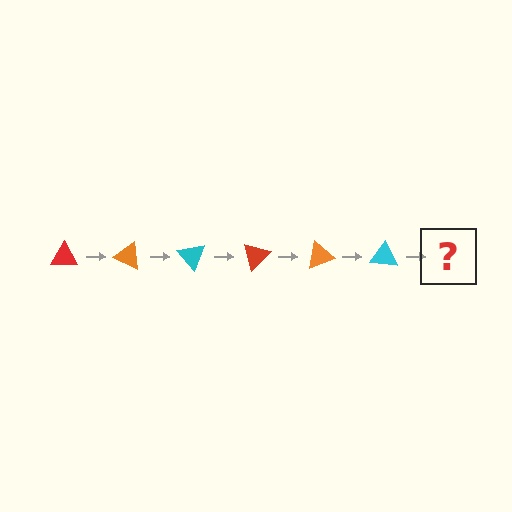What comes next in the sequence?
The next element should be a red triangle, rotated 150 degrees from the start.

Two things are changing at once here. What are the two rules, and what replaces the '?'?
The two rules are that it rotates 25 degrees each step and the color cycles through red, orange, and cyan. The '?' should be a red triangle, rotated 150 degrees from the start.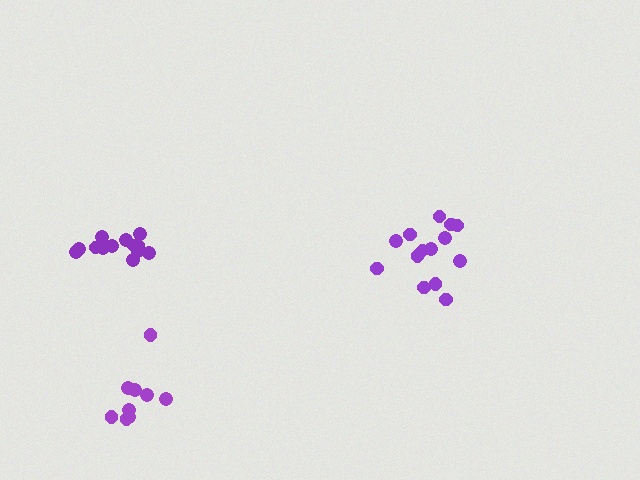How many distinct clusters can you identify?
There are 3 distinct clusters.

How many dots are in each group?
Group 1: 14 dots, Group 2: 13 dots, Group 3: 9 dots (36 total).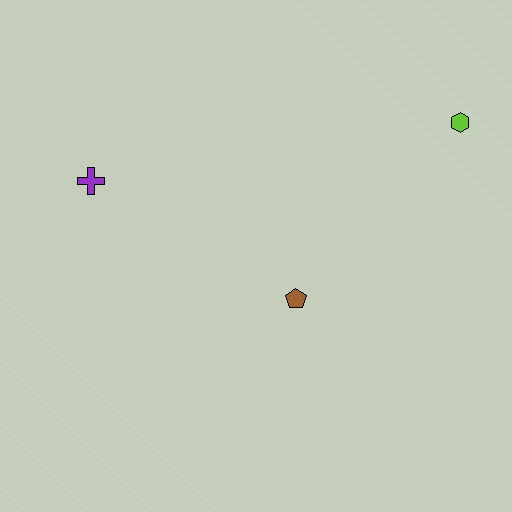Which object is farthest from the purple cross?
The lime hexagon is farthest from the purple cross.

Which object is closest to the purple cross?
The brown pentagon is closest to the purple cross.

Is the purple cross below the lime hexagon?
Yes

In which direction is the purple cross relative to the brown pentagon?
The purple cross is to the left of the brown pentagon.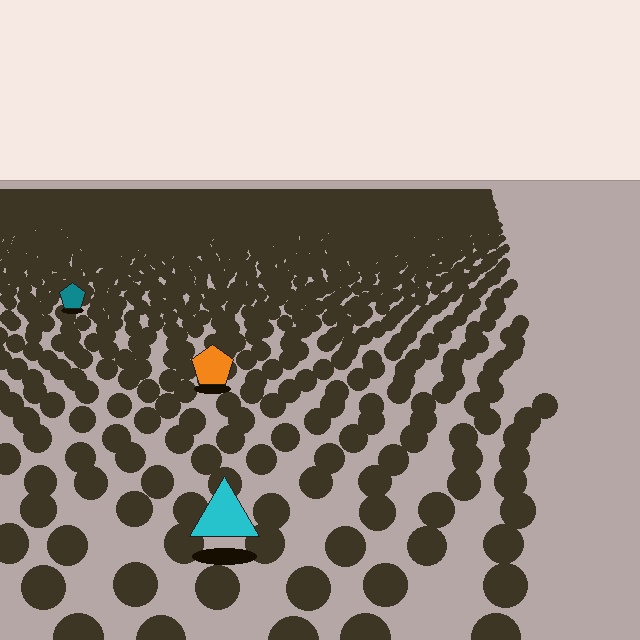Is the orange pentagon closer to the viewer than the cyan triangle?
No. The cyan triangle is closer — you can tell from the texture gradient: the ground texture is coarser near it.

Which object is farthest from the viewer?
The teal pentagon is farthest from the viewer. It appears smaller and the ground texture around it is denser.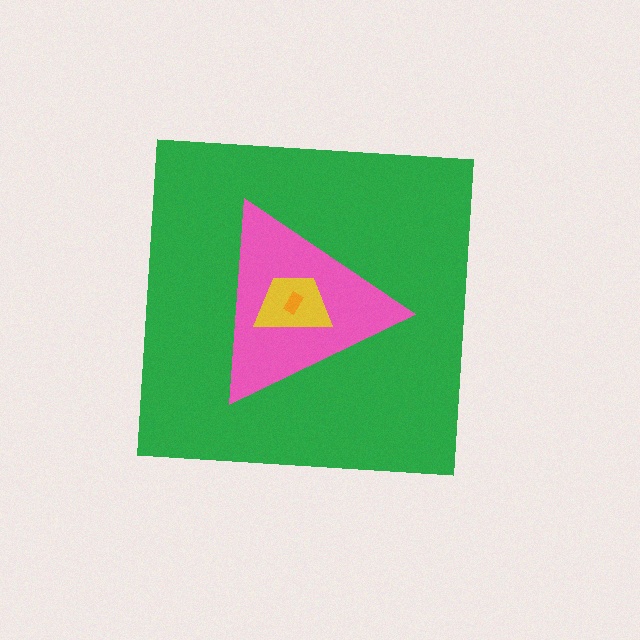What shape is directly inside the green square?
The pink triangle.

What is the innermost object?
The orange rectangle.